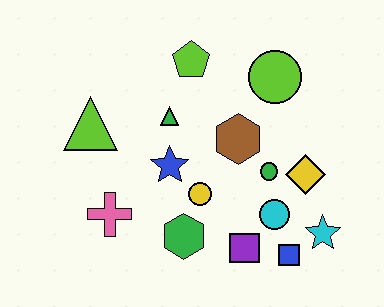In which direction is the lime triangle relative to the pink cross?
The lime triangle is above the pink cross.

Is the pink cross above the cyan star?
Yes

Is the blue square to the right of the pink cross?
Yes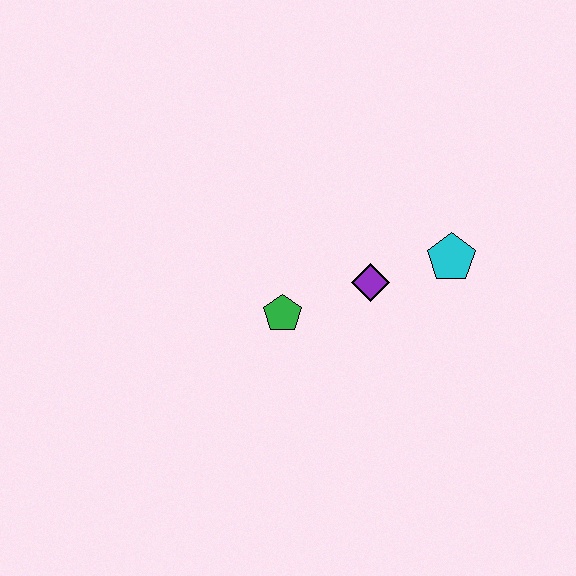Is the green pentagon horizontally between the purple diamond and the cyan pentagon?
No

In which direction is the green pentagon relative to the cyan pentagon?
The green pentagon is to the left of the cyan pentagon.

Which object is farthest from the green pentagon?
The cyan pentagon is farthest from the green pentagon.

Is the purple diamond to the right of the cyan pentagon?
No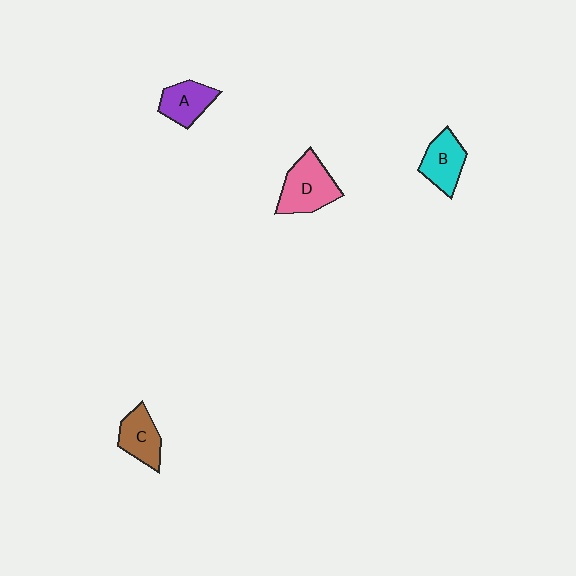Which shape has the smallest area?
Shape C (brown).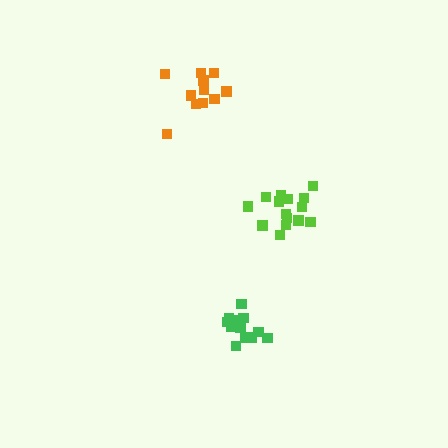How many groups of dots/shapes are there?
There are 3 groups.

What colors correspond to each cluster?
The clusters are colored: lime, orange, green.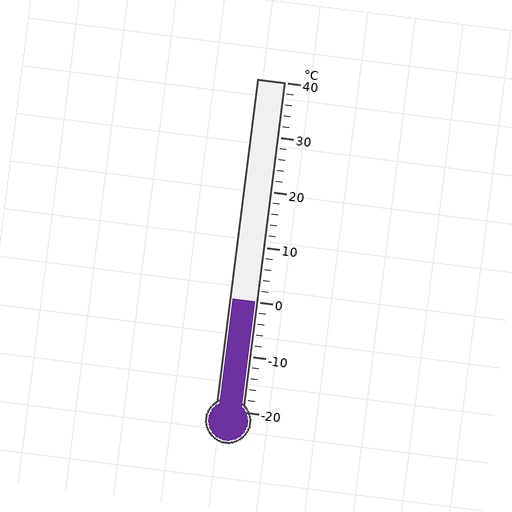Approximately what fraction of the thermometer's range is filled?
The thermometer is filled to approximately 35% of its range.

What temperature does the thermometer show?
The thermometer shows approximately 0°C.